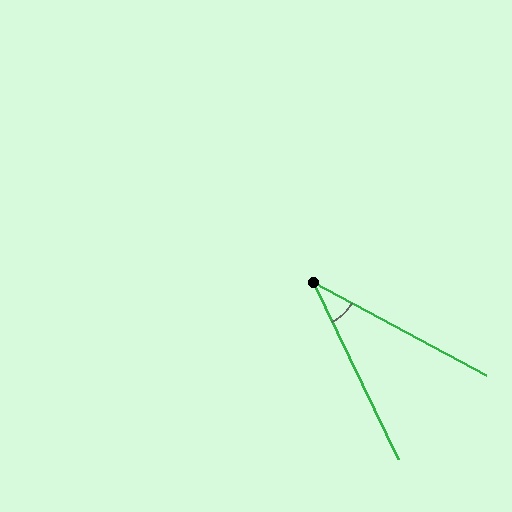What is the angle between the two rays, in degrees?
Approximately 36 degrees.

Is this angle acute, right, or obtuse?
It is acute.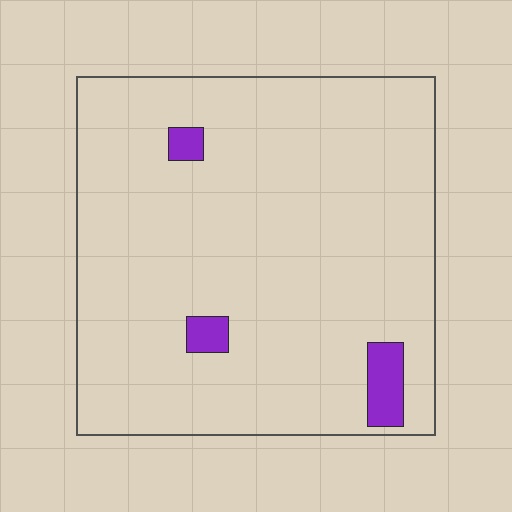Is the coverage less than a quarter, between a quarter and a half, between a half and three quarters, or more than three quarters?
Less than a quarter.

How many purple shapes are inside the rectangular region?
3.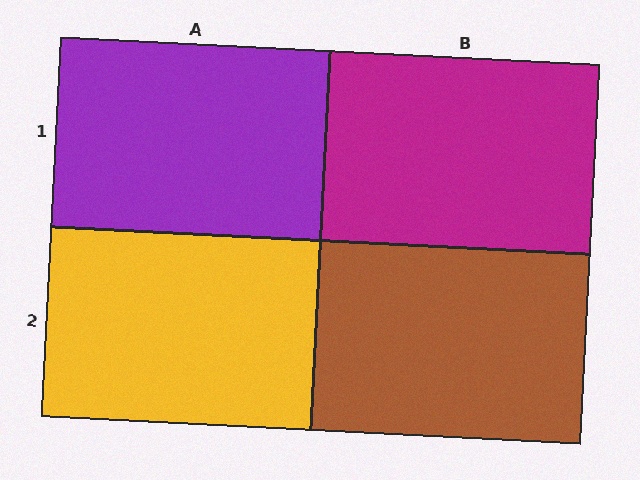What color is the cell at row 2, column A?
Yellow.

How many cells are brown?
1 cell is brown.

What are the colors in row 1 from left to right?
Purple, magenta.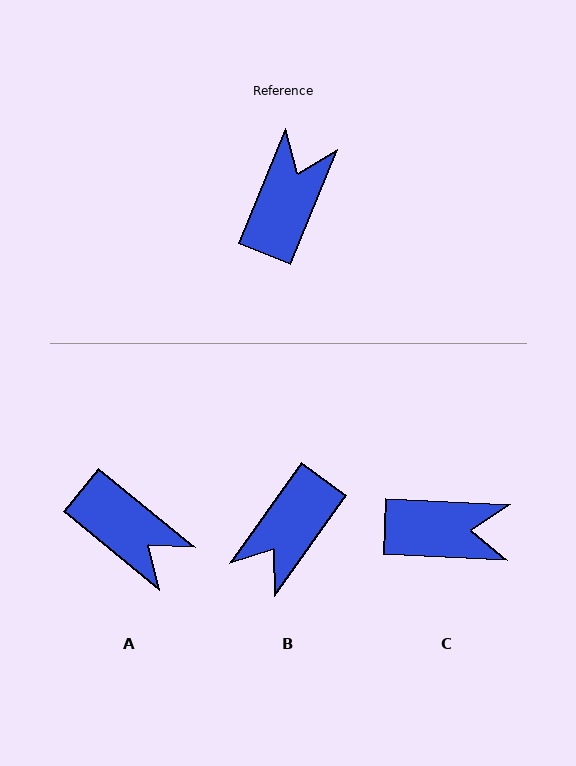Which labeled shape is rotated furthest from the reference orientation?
B, about 167 degrees away.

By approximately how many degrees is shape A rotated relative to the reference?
Approximately 107 degrees clockwise.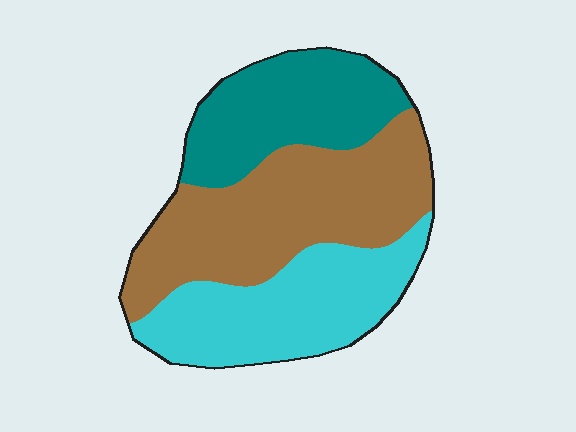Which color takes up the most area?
Brown, at roughly 40%.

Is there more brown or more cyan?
Brown.